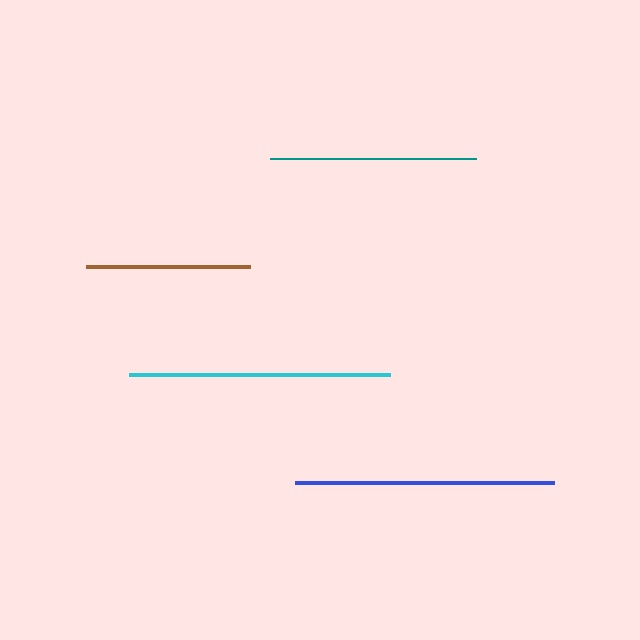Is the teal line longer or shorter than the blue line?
The blue line is longer than the teal line.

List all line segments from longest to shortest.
From longest to shortest: cyan, blue, teal, brown.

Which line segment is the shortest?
The brown line is the shortest at approximately 165 pixels.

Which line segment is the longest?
The cyan line is the longest at approximately 261 pixels.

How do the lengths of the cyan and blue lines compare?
The cyan and blue lines are approximately the same length.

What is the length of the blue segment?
The blue segment is approximately 258 pixels long.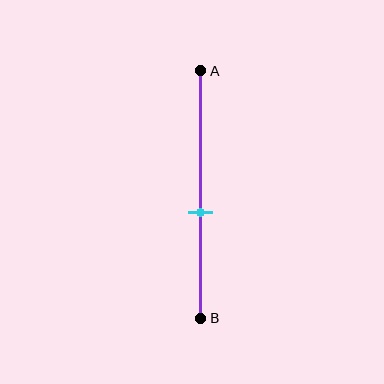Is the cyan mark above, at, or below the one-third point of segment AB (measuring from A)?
The cyan mark is below the one-third point of segment AB.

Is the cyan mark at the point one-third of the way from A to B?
No, the mark is at about 55% from A, not at the 33% one-third point.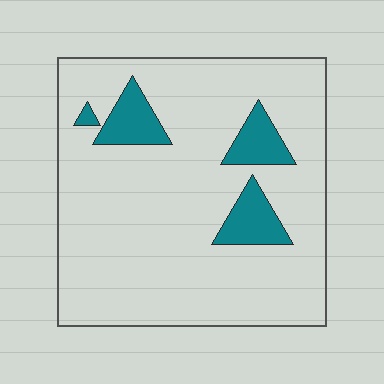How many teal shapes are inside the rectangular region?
4.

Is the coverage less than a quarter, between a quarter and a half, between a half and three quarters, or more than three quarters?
Less than a quarter.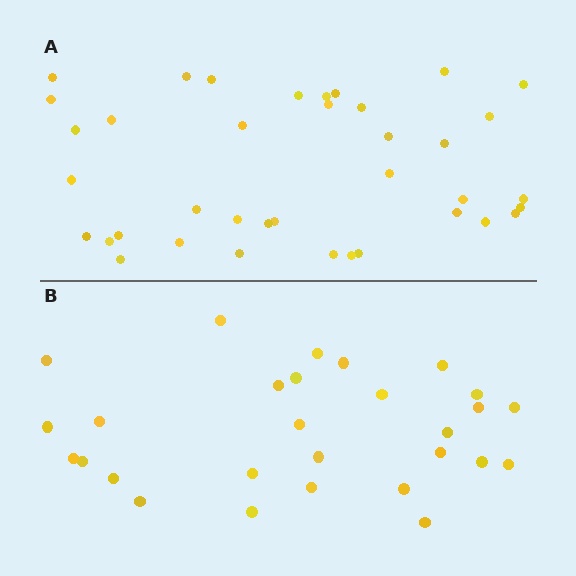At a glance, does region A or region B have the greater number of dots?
Region A (the top region) has more dots.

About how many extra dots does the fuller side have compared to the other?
Region A has roughly 10 or so more dots than region B.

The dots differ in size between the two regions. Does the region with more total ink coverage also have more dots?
No. Region B has more total ink coverage because its dots are larger, but region A actually contains more individual dots. Total area can be misleading — the number of items is what matters here.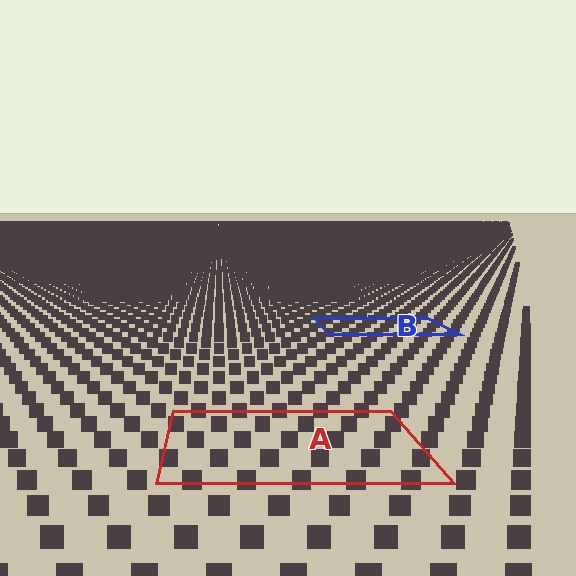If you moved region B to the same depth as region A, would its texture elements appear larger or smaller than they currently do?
They would appear larger. At a closer depth, the same texture elements are projected at a bigger on-screen size.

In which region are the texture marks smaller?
The texture marks are smaller in region B, because it is farther away.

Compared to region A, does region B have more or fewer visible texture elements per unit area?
Region B has more texture elements per unit area — they are packed more densely because it is farther away.